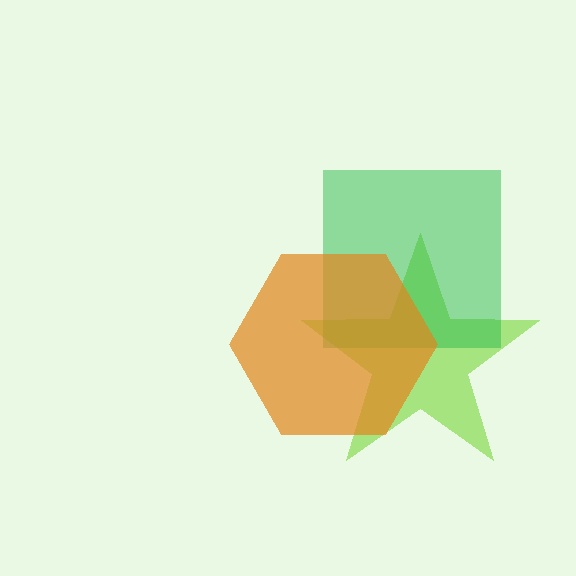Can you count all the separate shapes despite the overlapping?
Yes, there are 3 separate shapes.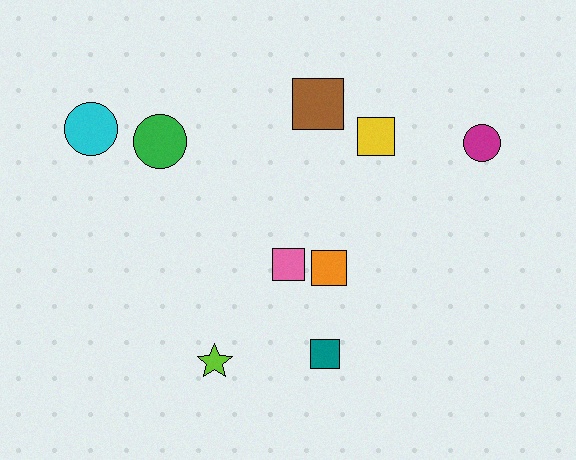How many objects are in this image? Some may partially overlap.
There are 9 objects.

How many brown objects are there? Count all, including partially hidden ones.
There is 1 brown object.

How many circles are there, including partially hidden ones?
There are 3 circles.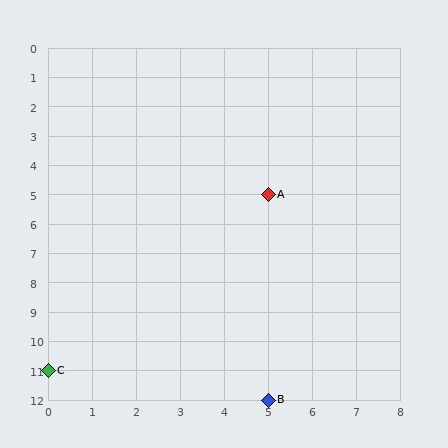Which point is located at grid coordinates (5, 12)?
Point B is at (5, 12).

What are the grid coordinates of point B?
Point B is at grid coordinates (5, 12).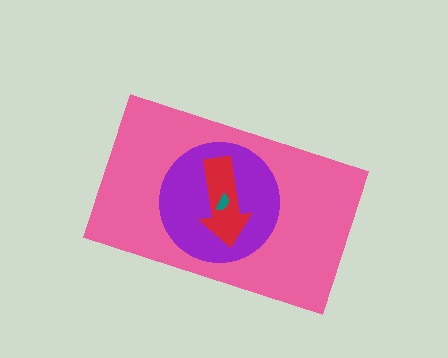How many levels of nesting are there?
4.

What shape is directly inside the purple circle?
The red arrow.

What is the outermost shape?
The pink rectangle.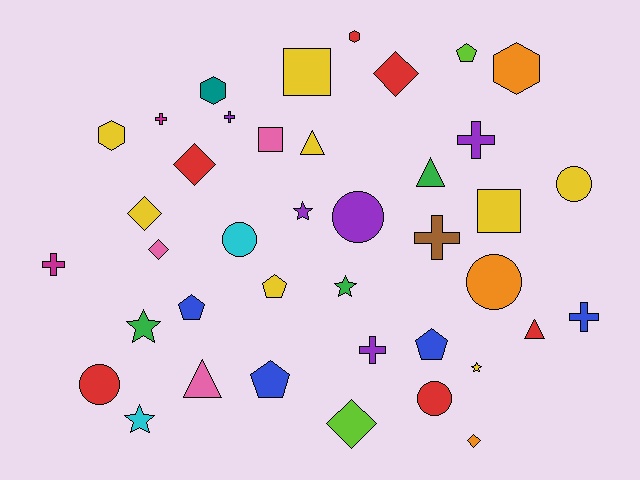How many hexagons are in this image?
There are 4 hexagons.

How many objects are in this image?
There are 40 objects.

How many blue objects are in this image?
There are 4 blue objects.